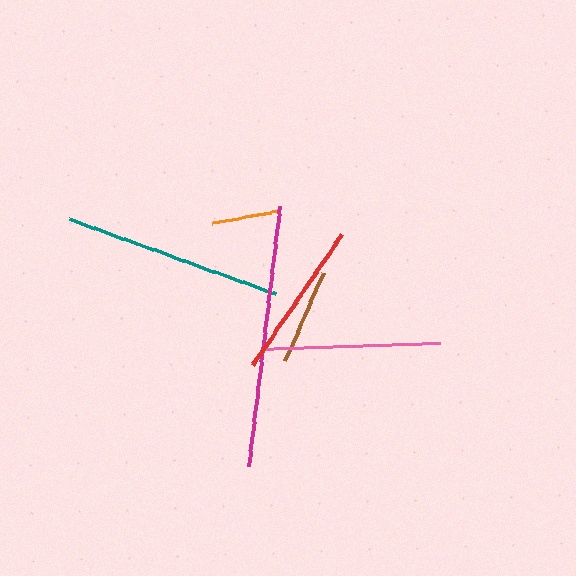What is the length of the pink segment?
The pink segment is approximately 176 pixels long.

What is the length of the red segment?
The red segment is approximately 159 pixels long.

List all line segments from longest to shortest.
From longest to shortest: magenta, teal, pink, red, brown, orange.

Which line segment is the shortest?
The orange line is the shortest at approximately 67 pixels.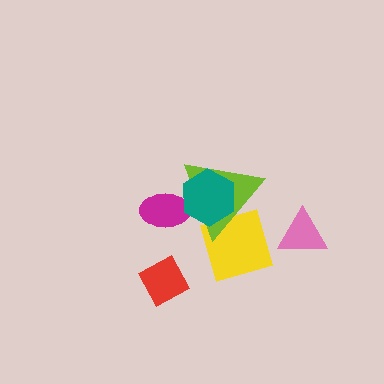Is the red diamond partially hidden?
No, no other shape covers it.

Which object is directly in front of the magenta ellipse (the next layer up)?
The lime triangle is directly in front of the magenta ellipse.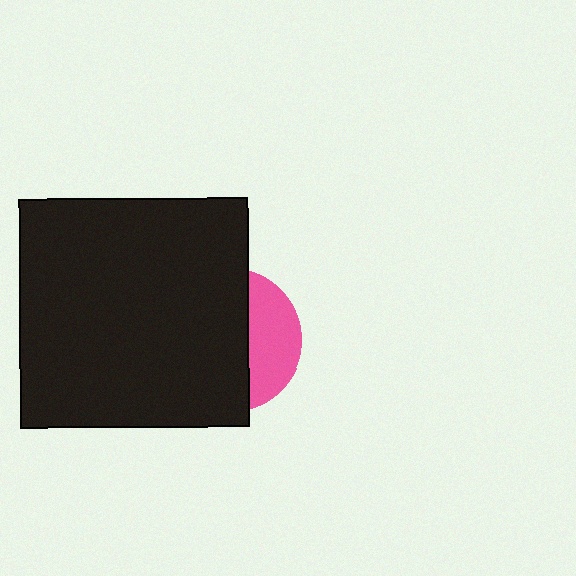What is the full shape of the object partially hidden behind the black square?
The partially hidden object is a pink circle.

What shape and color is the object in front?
The object in front is a black square.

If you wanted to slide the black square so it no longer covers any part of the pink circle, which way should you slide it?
Slide it left — that is the most direct way to separate the two shapes.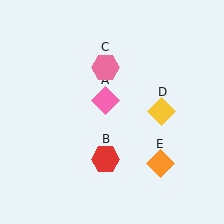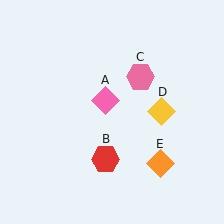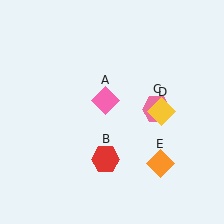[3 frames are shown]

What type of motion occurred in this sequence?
The pink hexagon (object C) rotated clockwise around the center of the scene.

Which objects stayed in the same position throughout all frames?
Pink diamond (object A) and red hexagon (object B) and yellow diamond (object D) and orange diamond (object E) remained stationary.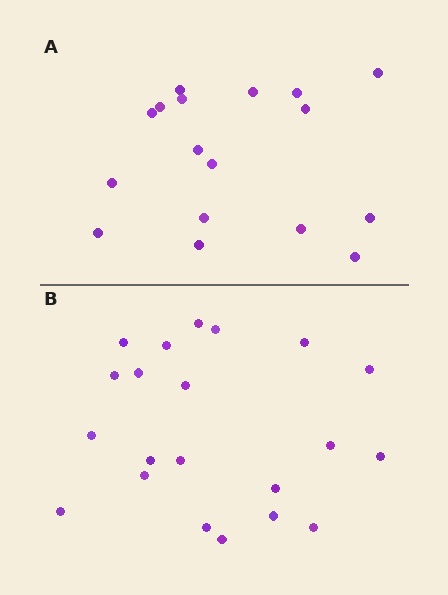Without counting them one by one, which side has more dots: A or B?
Region B (the bottom region) has more dots.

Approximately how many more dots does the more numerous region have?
Region B has about 4 more dots than region A.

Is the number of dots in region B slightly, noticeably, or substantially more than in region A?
Region B has only slightly more — the two regions are fairly close. The ratio is roughly 1.2 to 1.